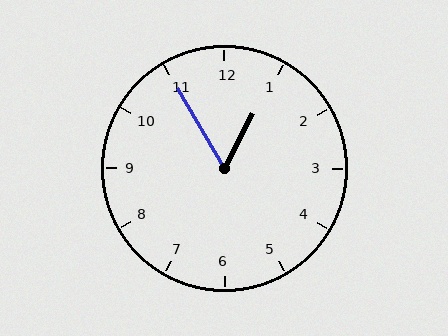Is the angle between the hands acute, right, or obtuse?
It is acute.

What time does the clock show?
12:55.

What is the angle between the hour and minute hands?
Approximately 58 degrees.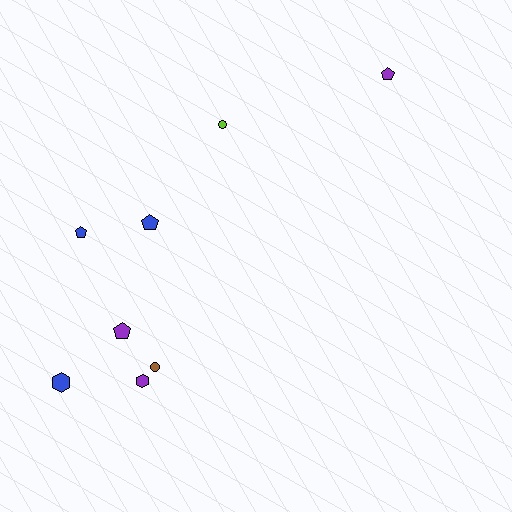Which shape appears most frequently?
Pentagon, with 4 objects.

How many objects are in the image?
There are 8 objects.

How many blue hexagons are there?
There is 1 blue hexagon.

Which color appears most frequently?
Purple, with 3 objects.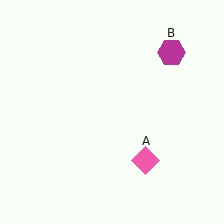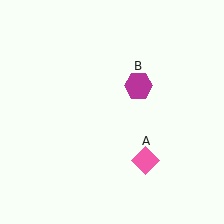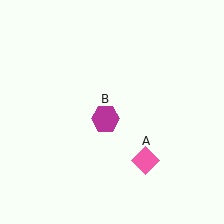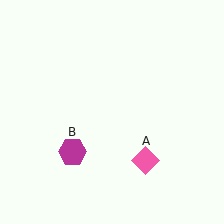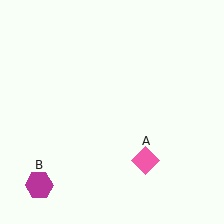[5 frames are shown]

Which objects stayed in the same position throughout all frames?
Pink diamond (object A) remained stationary.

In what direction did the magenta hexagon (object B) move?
The magenta hexagon (object B) moved down and to the left.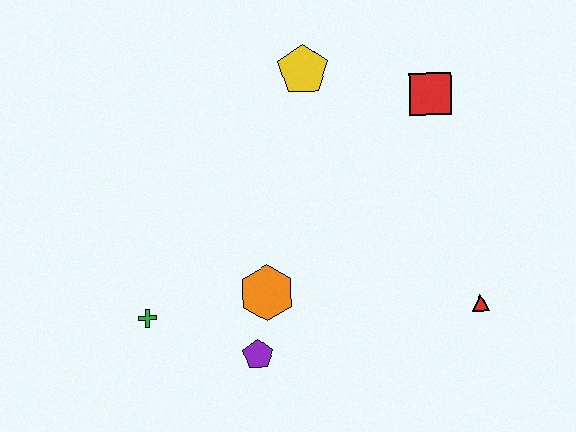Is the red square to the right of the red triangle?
No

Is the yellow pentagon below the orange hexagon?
No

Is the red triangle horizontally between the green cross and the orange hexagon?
No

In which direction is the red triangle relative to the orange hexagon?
The red triangle is to the right of the orange hexagon.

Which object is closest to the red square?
The yellow pentagon is closest to the red square.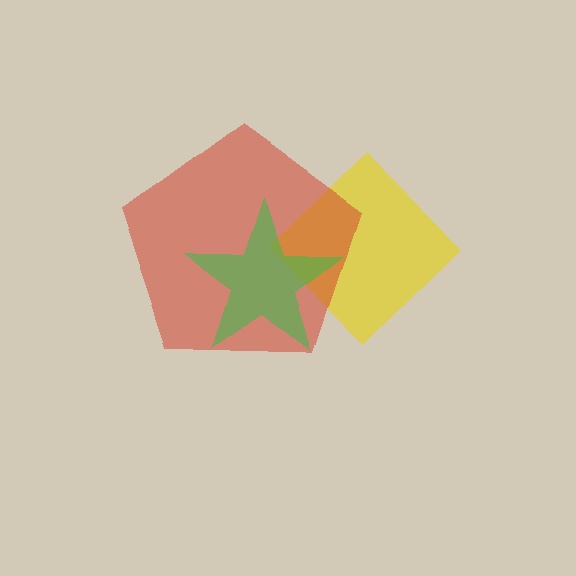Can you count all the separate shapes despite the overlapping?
Yes, there are 3 separate shapes.